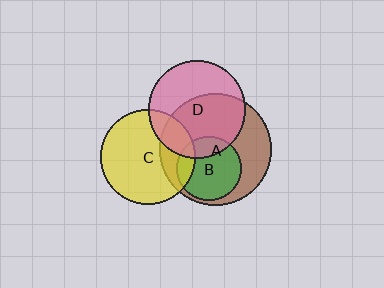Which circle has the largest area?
Circle A (brown).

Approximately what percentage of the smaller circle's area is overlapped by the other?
Approximately 20%.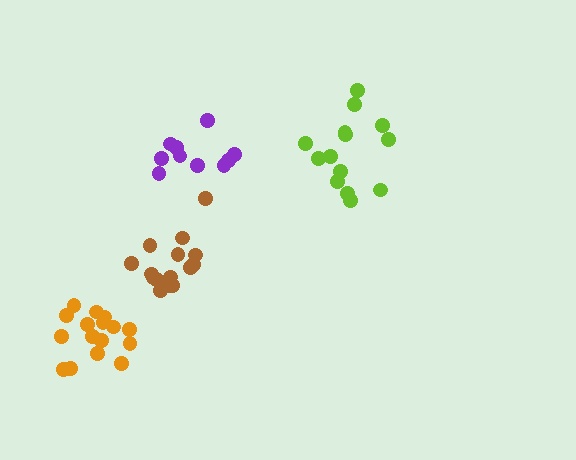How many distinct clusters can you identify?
There are 4 distinct clusters.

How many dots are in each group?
Group 1: 16 dots, Group 2: 14 dots, Group 3: 10 dots, Group 4: 16 dots (56 total).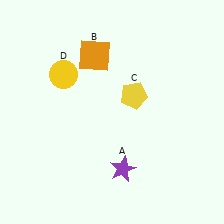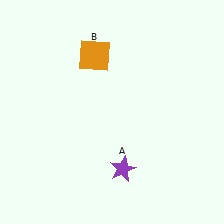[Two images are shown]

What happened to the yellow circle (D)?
The yellow circle (D) was removed in Image 2. It was in the top-left area of Image 1.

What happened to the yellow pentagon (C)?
The yellow pentagon (C) was removed in Image 2. It was in the top-right area of Image 1.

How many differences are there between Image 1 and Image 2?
There are 2 differences between the two images.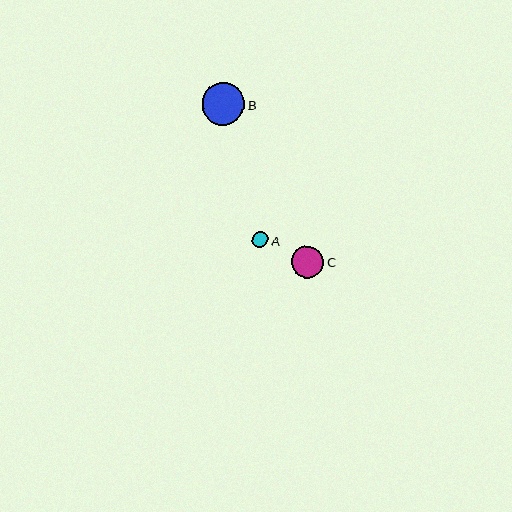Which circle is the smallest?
Circle A is the smallest with a size of approximately 16 pixels.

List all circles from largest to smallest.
From largest to smallest: B, C, A.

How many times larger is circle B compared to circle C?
Circle B is approximately 1.3 times the size of circle C.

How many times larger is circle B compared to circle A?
Circle B is approximately 2.6 times the size of circle A.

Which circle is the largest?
Circle B is the largest with a size of approximately 42 pixels.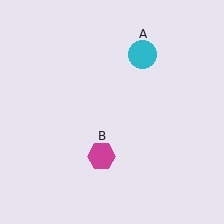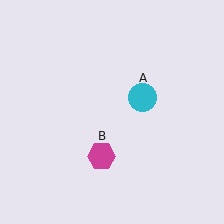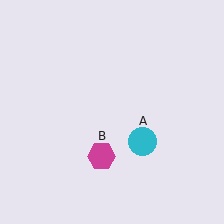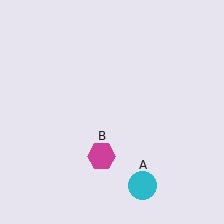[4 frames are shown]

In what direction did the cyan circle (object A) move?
The cyan circle (object A) moved down.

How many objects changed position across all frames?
1 object changed position: cyan circle (object A).